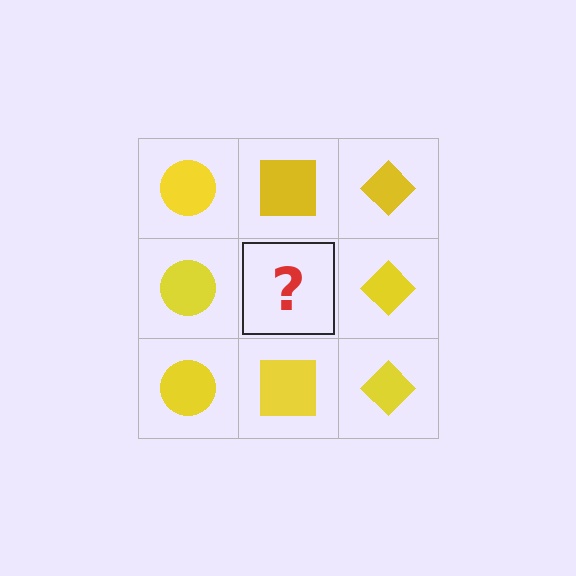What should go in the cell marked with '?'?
The missing cell should contain a yellow square.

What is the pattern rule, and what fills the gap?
The rule is that each column has a consistent shape. The gap should be filled with a yellow square.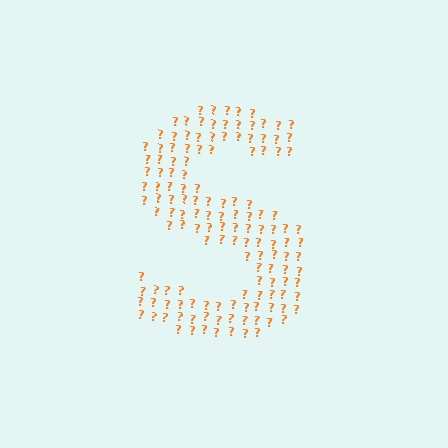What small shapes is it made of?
It is made of small question marks.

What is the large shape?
The large shape is the letter S.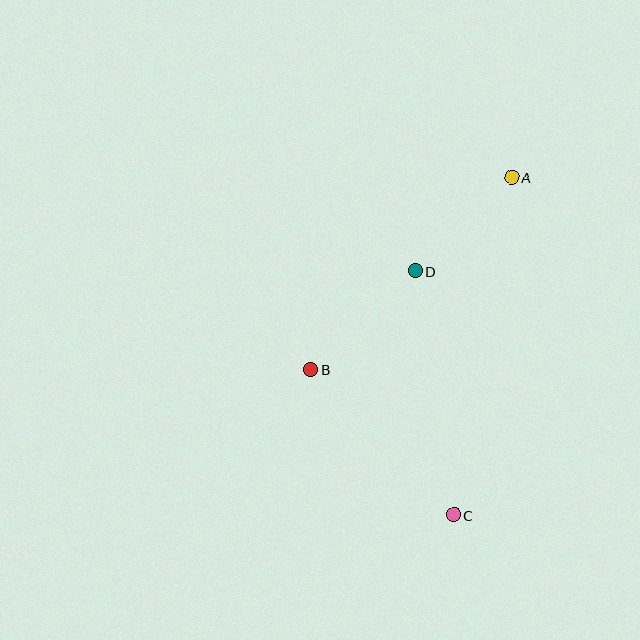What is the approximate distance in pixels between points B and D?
The distance between B and D is approximately 144 pixels.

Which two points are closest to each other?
Points A and D are closest to each other.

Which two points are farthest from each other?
Points A and C are farthest from each other.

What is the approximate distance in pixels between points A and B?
The distance between A and B is approximately 278 pixels.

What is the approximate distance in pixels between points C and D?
The distance between C and D is approximately 247 pixels.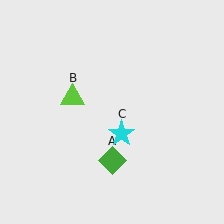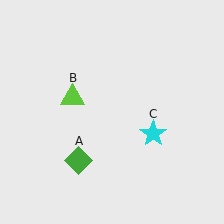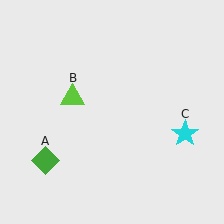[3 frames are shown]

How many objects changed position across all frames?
2 objects changed position: green diamond (object A), cyan star (object C).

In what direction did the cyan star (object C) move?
The cyan star (object C) moved right.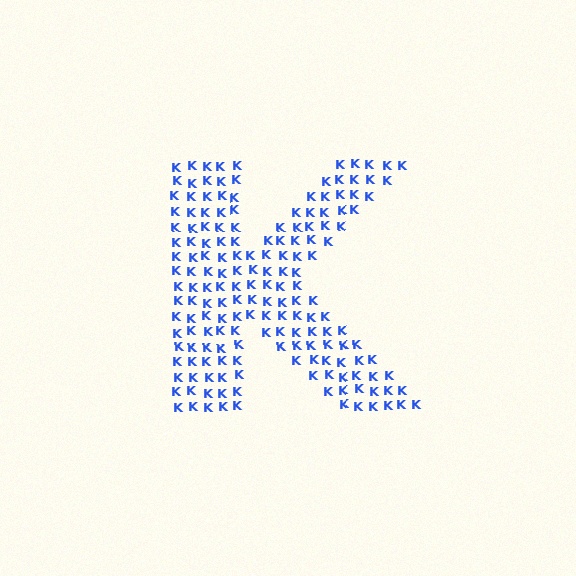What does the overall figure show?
The overall figure shows the letter K.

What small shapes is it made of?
It is made of small letter K's.